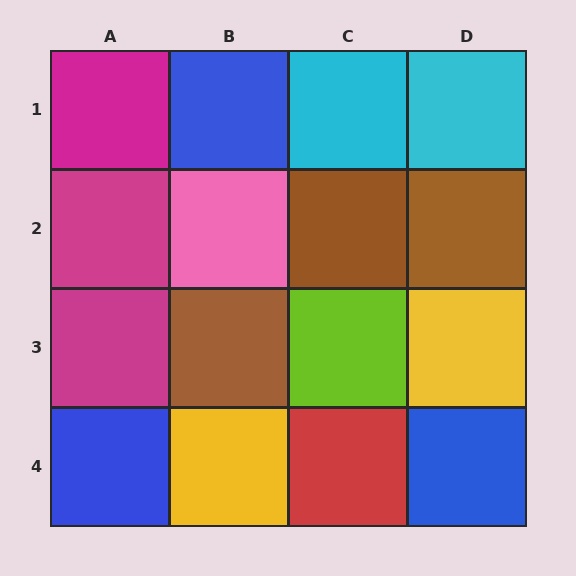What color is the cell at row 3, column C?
Lime.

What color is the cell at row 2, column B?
Pink.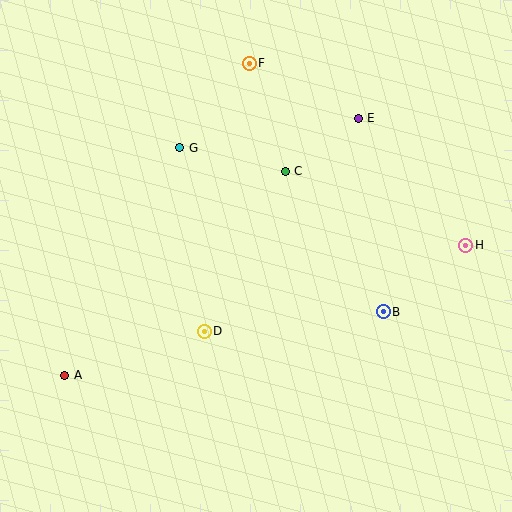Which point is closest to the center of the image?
Point C at (285, 171) is closest to the center.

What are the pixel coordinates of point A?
Point A is at (65, 375).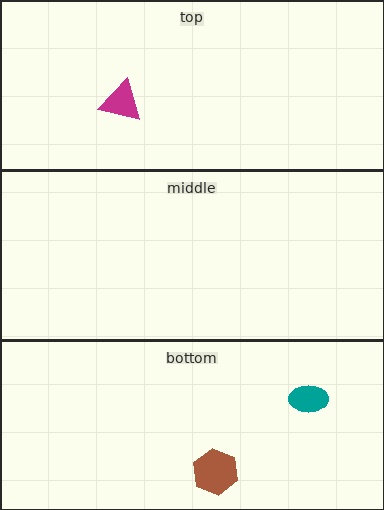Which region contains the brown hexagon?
The bottom region.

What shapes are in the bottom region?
The brown hexagon, the teal ellipse.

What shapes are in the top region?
The magenta triangle.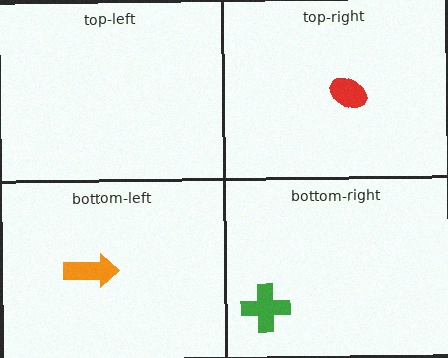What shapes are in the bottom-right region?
The green cross.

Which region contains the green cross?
The bottom-right region.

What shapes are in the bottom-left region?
The orange arrow.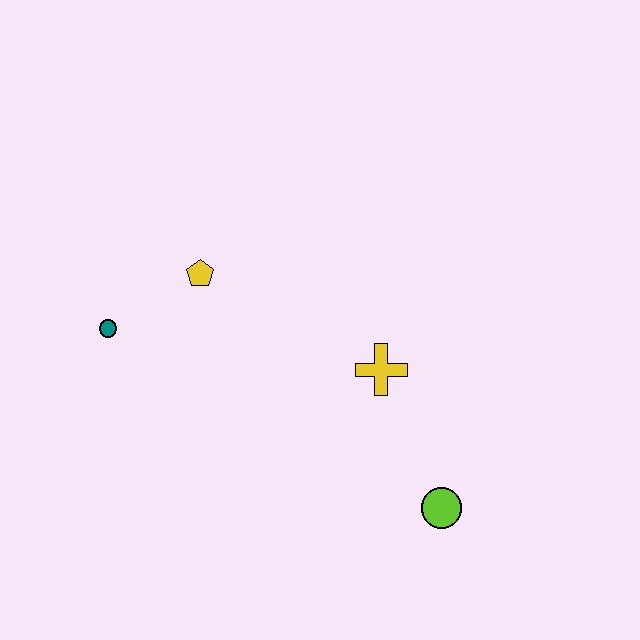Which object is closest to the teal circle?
The yellow pentagon is closest to the teal circle.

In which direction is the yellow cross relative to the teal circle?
The yellow cross is to the right of the teal circle.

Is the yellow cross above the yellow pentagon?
No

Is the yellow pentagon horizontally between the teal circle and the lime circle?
Yes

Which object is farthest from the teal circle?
The lime circle is farthest from the teal circle.